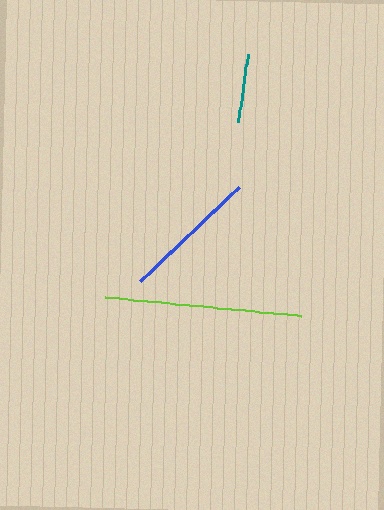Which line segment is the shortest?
The teal line is the shortest at approximately 68 pixels.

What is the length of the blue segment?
The blue segment is approximately 137 pixels long.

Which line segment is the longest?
The lime line is the longest at approximately 196 pixels.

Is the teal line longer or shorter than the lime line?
The lime line is longer than the teal line.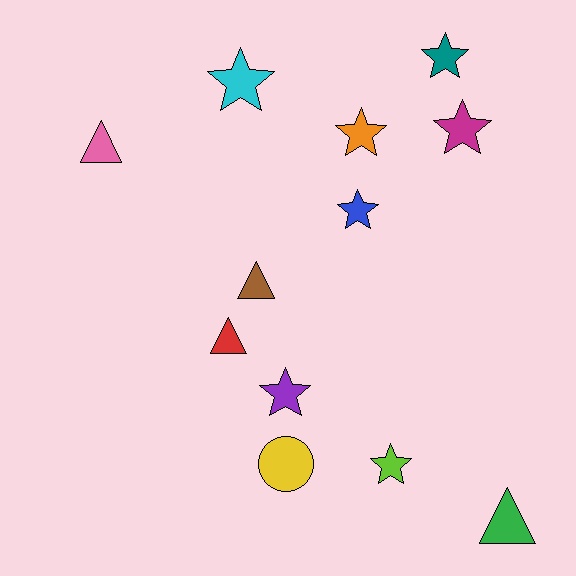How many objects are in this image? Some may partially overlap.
There are 12 objects.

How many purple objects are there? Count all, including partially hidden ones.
There is 1 purple object.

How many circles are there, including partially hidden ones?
There is 1 circle.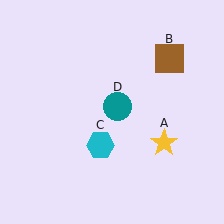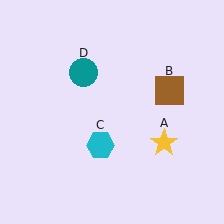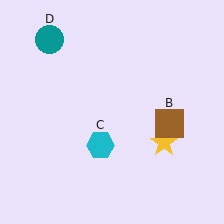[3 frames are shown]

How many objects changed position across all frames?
2 objects changed position: brown square (object B), teal circle (object D).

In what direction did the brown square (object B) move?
The brown square (object B) moved down.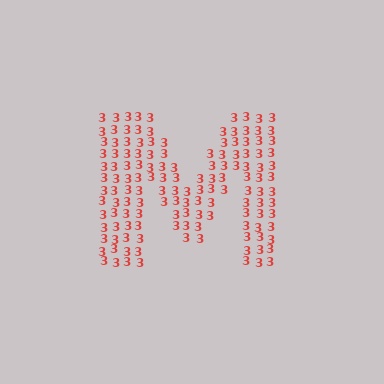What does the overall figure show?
The overall figure shows the letter M.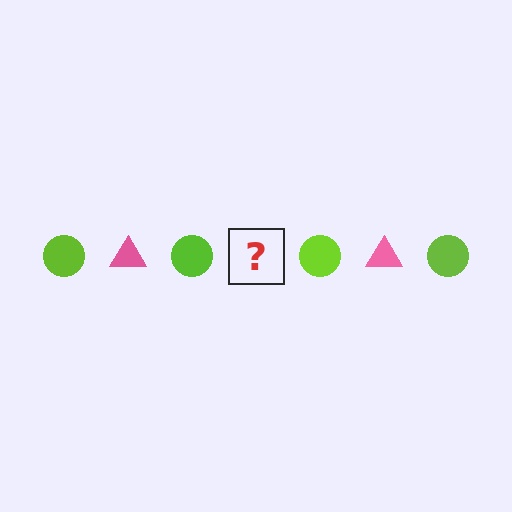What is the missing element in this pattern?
The missing element is a pink triangle.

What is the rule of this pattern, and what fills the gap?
The rule is that the pattern alternates between lime circle and pink triangle. The gap should be filled with a pink triangle.